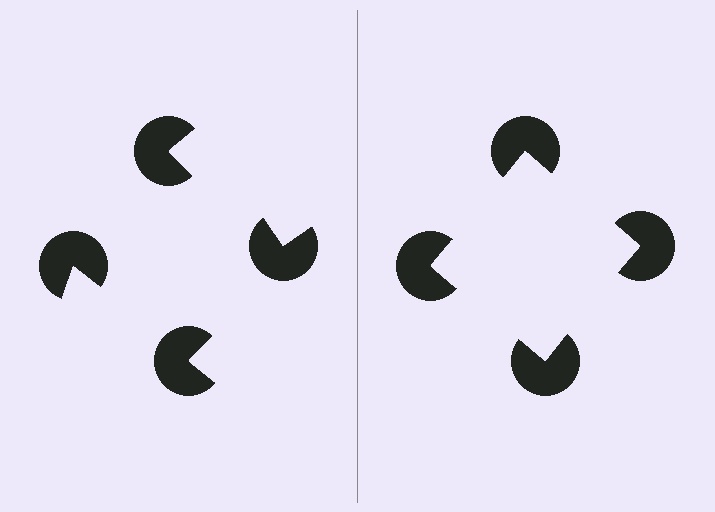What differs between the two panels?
The pac-man discs are positioned identically on both sides; only the wedge orientations differ. On the right they align to a square; on the left they are misaligned.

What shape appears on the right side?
An illusory square.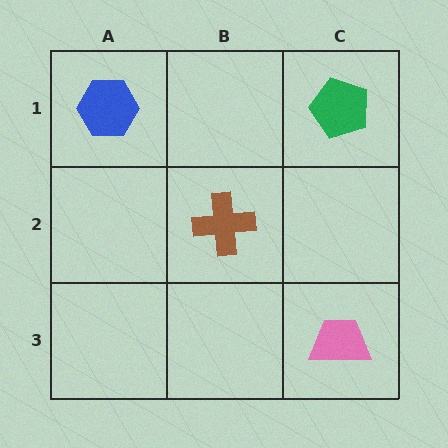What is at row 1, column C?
A green pentagon.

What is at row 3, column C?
A pink trapezoid.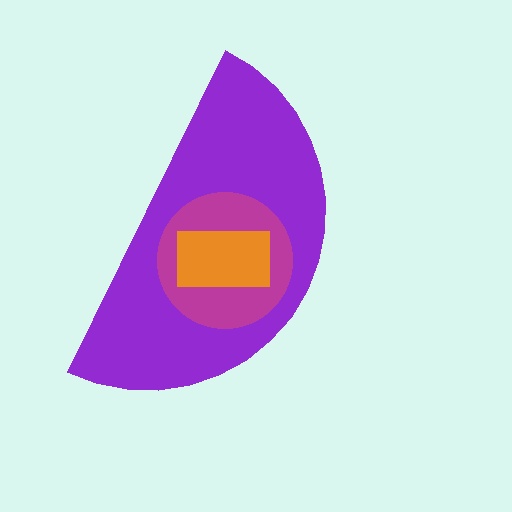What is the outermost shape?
The purple semicircle.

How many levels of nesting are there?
3.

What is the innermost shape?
The orange rectangle.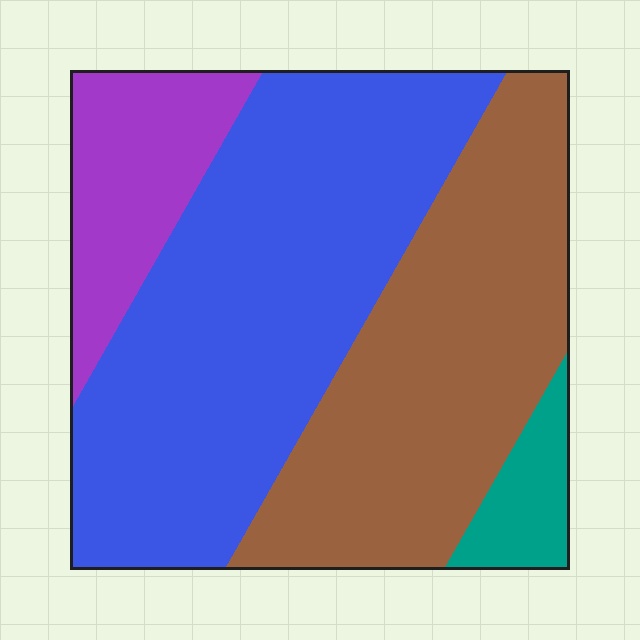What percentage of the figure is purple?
Purple covers 13% of the figure.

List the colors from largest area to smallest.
From largest to smallest: blue, brown, purple, teal.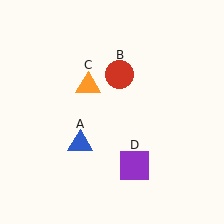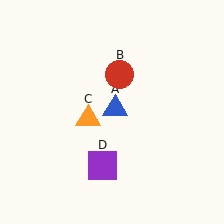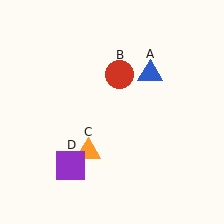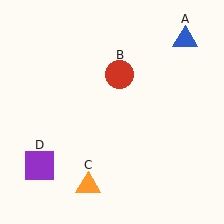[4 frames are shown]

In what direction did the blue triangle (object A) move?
The blue triangle (object A) moved up and to the right.